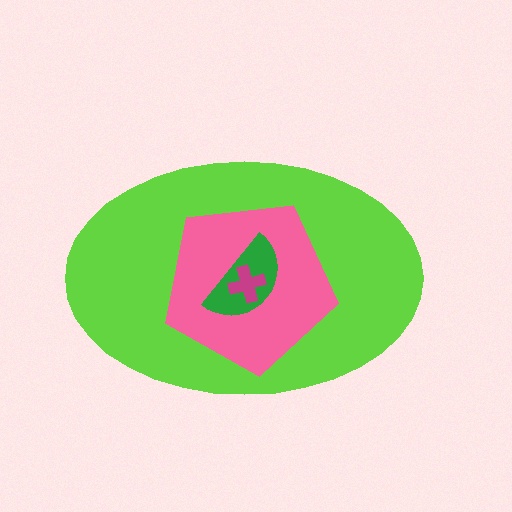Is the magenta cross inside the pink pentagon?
Yes.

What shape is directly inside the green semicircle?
The magenta cross.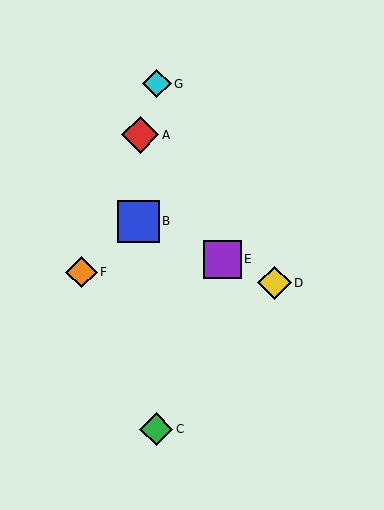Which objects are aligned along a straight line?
Objects B, D, E are aligned along a straight line.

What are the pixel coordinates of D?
Object D is at (274, 283).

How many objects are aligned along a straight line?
3 objects (B, D, E) are aligned along a straight line.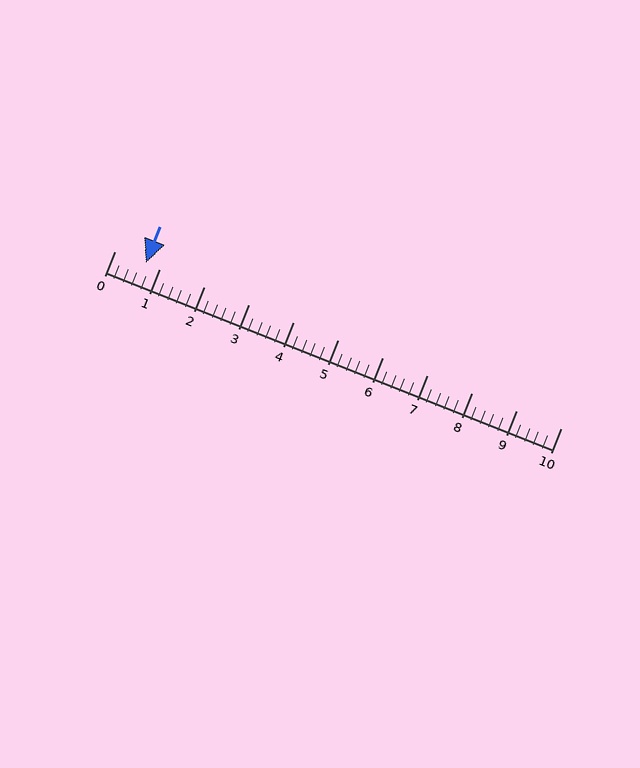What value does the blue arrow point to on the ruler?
The blue arrow points to approximately 0.7.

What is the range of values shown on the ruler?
The ruler shows values from 0 to 10.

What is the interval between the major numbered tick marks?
The major tick marks are spaced 1 units apart.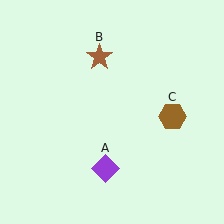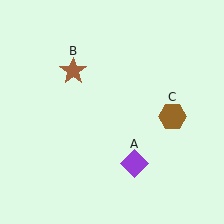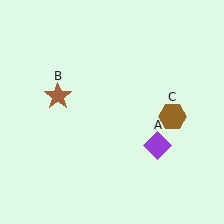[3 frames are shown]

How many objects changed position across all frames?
2 objects changed position: purple diamond (object A), brown star (object B).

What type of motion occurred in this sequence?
The purple diamond (object A), brown star (object B) rotated counterclockwise around the center of the scene.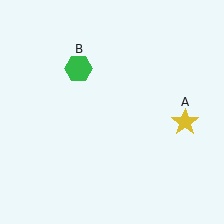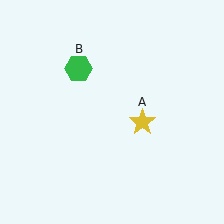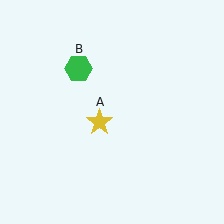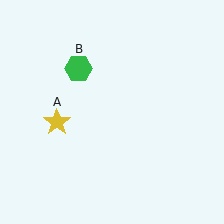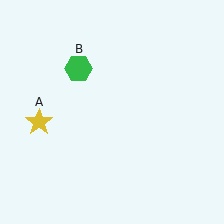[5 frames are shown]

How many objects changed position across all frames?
1 object changed position: yellow star (object A).